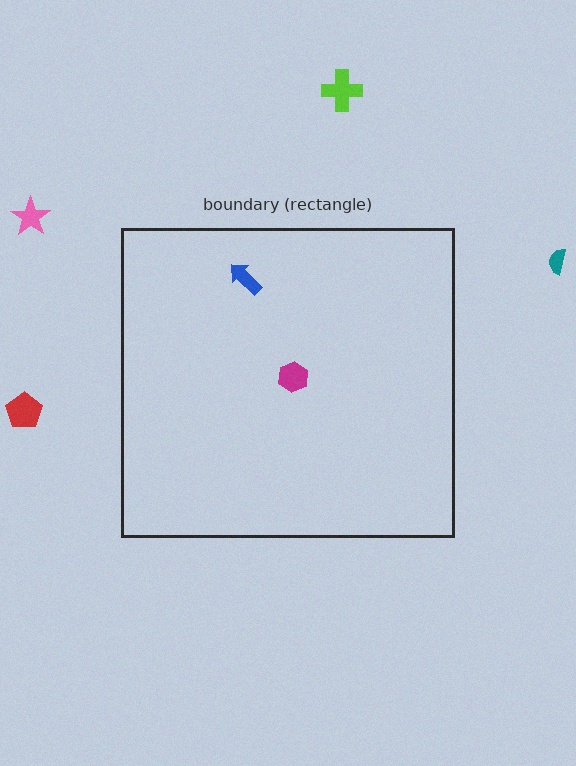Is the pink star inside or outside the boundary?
Outside.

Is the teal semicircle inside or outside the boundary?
Outside.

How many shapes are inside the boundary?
2 inside, 4 outside.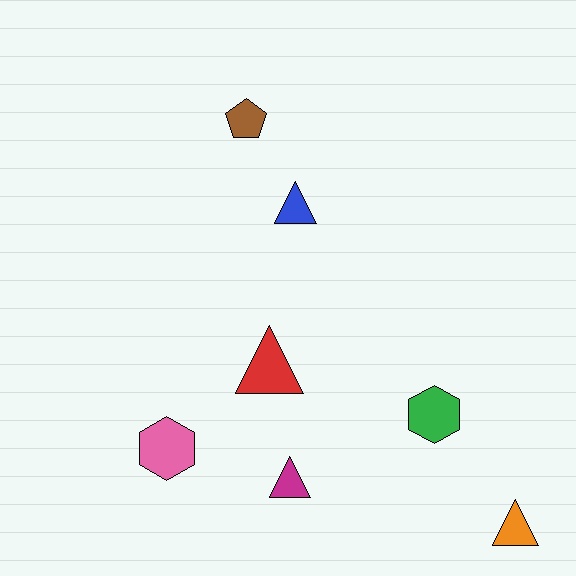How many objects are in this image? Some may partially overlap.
There are 7 objects.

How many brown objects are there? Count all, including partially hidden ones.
There is 1 brown object.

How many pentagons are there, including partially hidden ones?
There is 1 pentagon.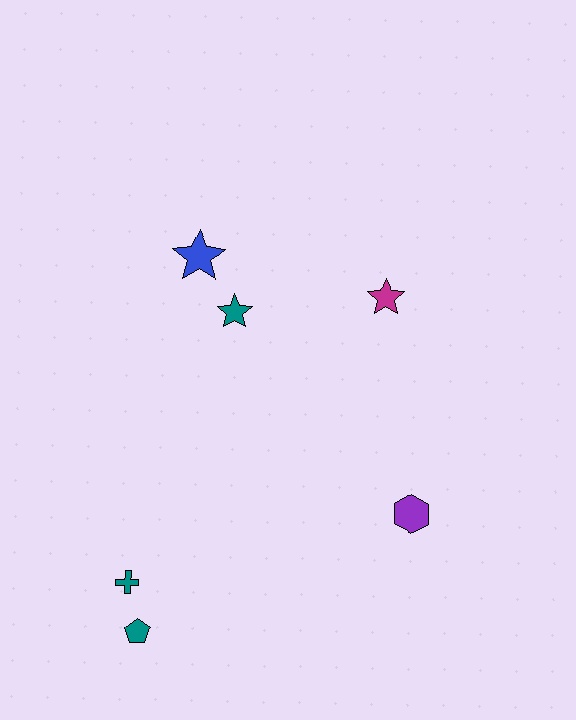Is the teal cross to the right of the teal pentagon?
No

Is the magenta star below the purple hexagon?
No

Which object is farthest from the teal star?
The teal pentagon is farthest from the teal star.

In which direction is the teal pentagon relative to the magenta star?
The teal pentagon is below the magenta star.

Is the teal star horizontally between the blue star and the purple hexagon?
Yes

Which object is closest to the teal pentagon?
The teal cross is closest to the teal pentagon.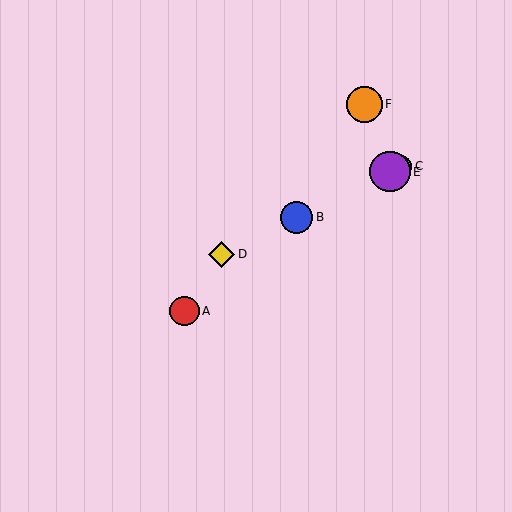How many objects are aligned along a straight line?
4 objects (B, C, D, E) are aligned along a straight line.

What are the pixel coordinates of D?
Object D is at (222, 254).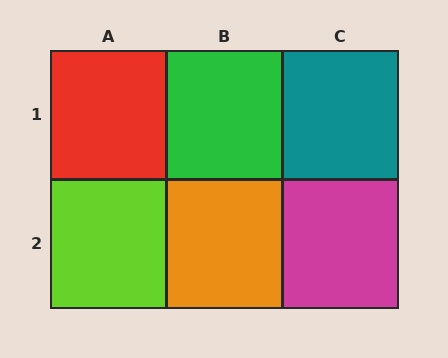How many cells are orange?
1 cell is orange.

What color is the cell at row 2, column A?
Lime.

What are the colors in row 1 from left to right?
Red, green, teal.